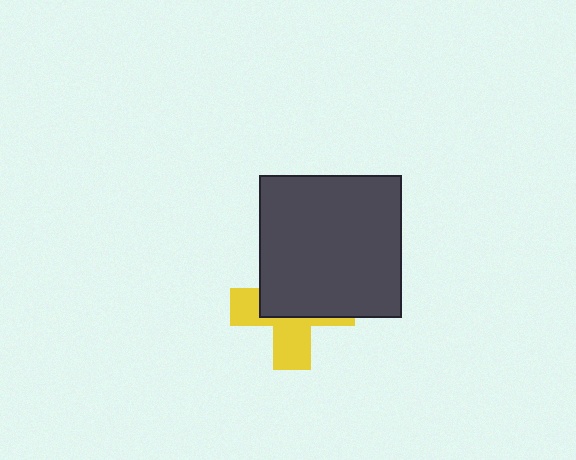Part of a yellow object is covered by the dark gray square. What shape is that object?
It is a cross.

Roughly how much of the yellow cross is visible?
A small part of it is visible (roughly 44%).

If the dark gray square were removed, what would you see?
You would see the complete yellow cross.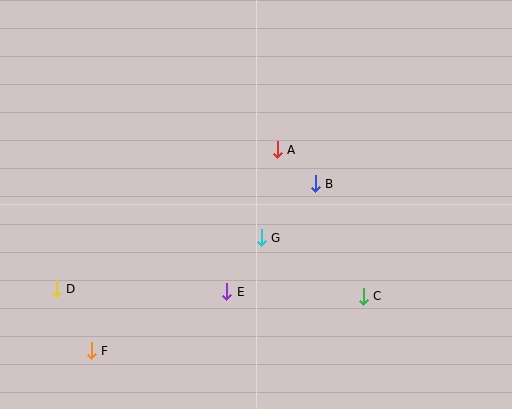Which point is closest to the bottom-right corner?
Point C is closest to the bottom-right corner.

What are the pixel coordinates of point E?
Point E is at (227, 292).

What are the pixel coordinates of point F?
Point F is at (91, 351).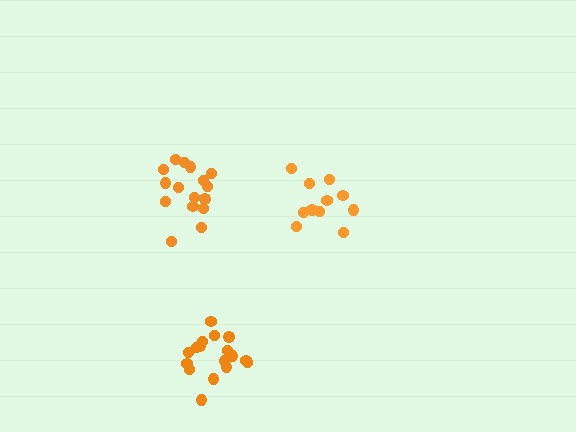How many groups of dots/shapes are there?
There are 3 groups.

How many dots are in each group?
Group 1: 17 dots, Group 2: 16 dots, Group 3: 12 dots (45 total).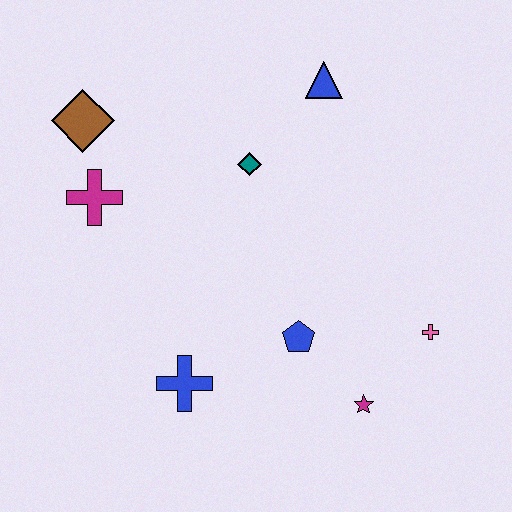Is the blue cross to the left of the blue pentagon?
Yes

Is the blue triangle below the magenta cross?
No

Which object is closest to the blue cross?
The blue pentagon is closest to the blue cross.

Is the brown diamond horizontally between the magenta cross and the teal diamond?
No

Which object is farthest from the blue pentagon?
The brown diamond is farthest from the blue pentagon.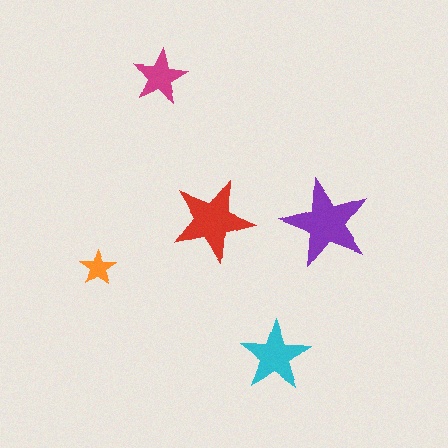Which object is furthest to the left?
The orange star is leftmost.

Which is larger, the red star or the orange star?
The red one.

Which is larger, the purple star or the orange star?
The purple one.